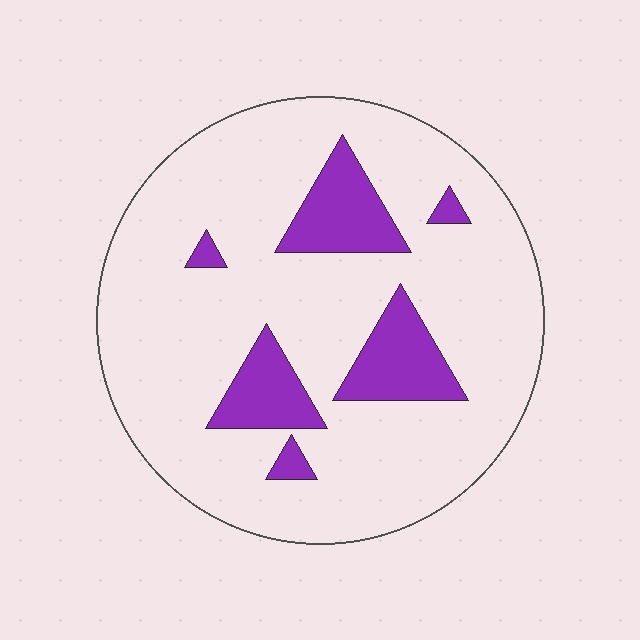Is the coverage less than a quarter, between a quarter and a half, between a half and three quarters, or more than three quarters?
Less than a quarter.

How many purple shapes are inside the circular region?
6.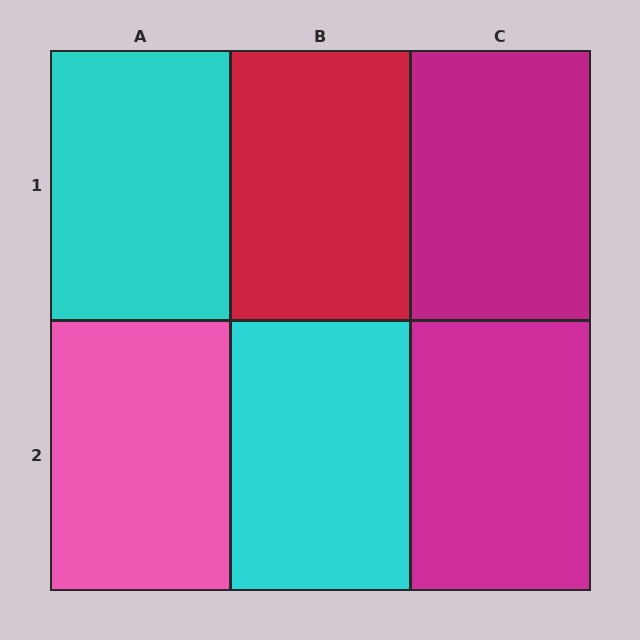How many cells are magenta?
2 cells are magenta.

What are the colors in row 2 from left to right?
Pink, cyan, magenta.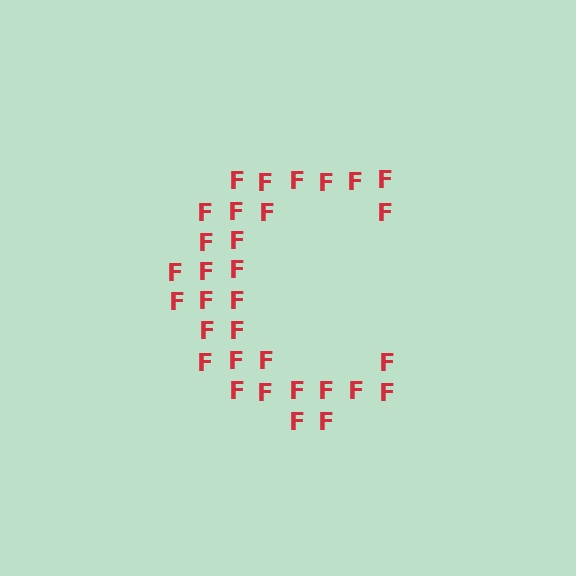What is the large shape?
The large shape is the letter C.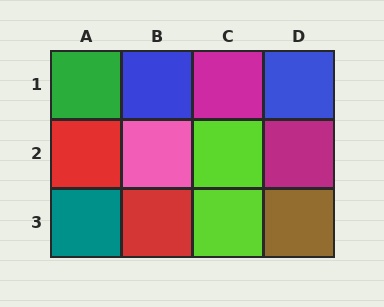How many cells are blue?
2 cells are blue.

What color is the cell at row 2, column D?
Magenta.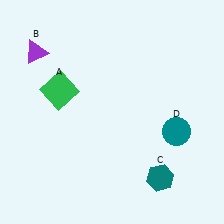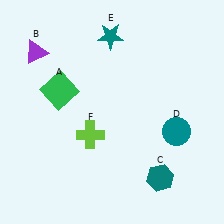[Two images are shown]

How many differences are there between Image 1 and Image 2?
There are 2 differences between the two images.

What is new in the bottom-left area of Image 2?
A lime cross (F) was added in the bottom-left area of Image 2.